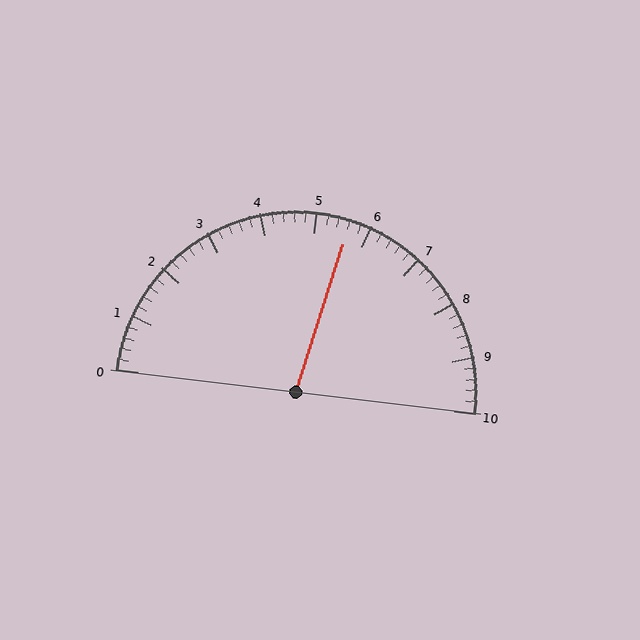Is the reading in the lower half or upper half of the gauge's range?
The reading is in the upper half of the range (0 to 10).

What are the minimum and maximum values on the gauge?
The gauge ranges from 0 to 10.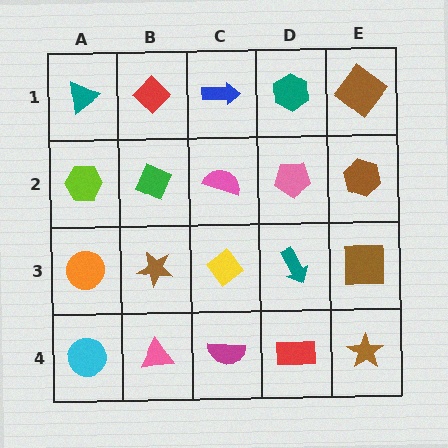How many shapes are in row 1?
5 shapes.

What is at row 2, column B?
A green diamond.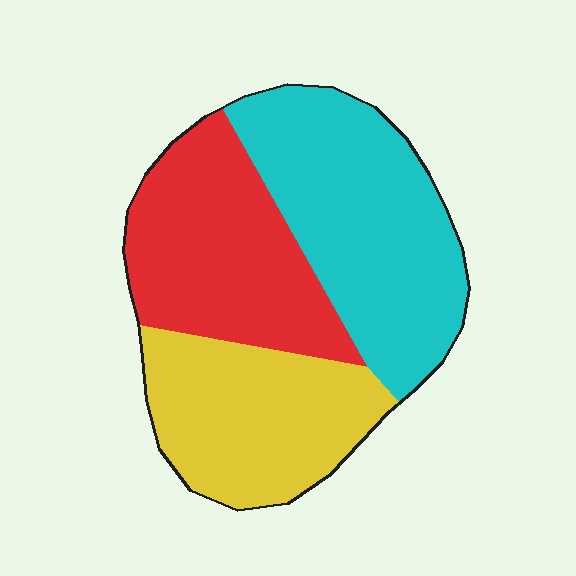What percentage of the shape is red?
Red takes up about one third (1/3) of the shape.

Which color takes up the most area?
Cyan, at roughly 40%.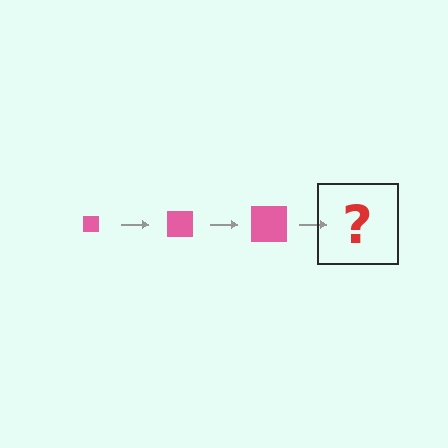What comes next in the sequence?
The next element should be a pink square, larger than the previous one.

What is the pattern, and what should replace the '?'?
The pattern is that the square gets progressively larger each step. The '?' should be a pink square, larger than the previous one.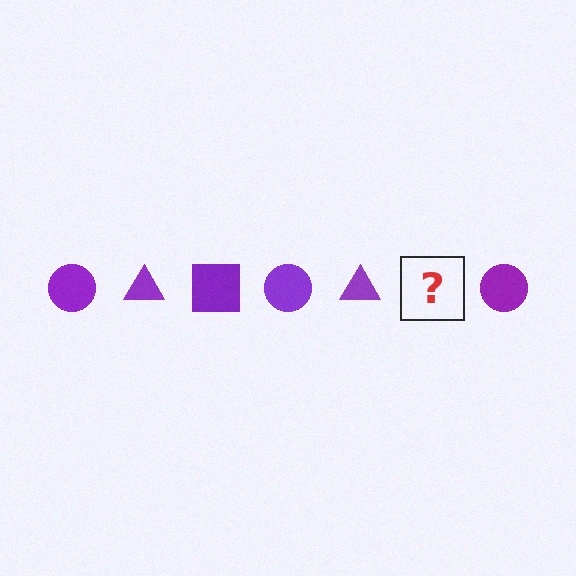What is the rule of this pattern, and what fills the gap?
The rule is that the pattern cycles through circle, triangle, square shapes in purple. The gap should be filled with a purple square.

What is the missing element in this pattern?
The missing element is a purple square.